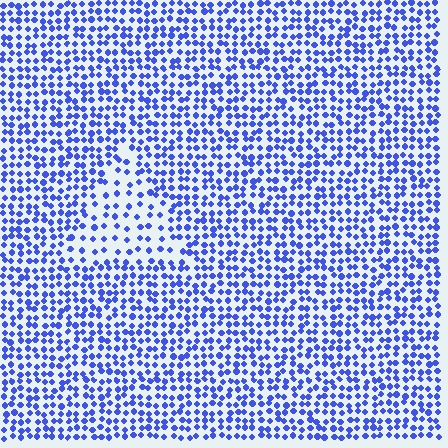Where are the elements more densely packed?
The elements are more densely packed outside the triangle boundary.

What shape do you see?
I see a triangle.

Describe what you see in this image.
The image contains small blue elements arranged at two different densities. A triangle-shaped region is visible where the elements are less densely packed than the surrounding area.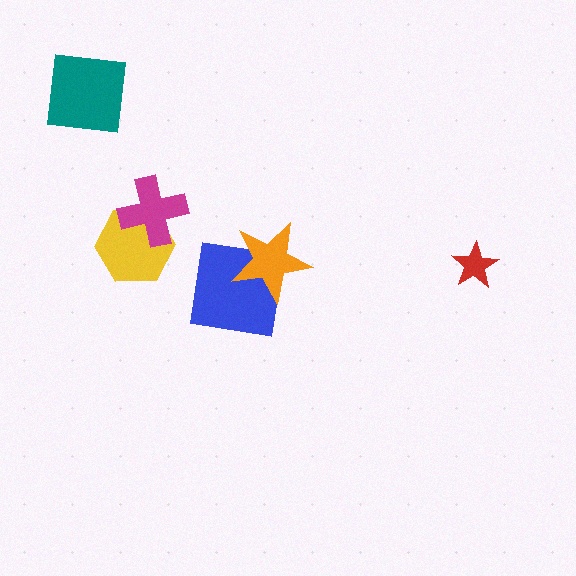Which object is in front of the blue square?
The orange star is in front of the blue square.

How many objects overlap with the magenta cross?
1 object overlaps with the magenta cross.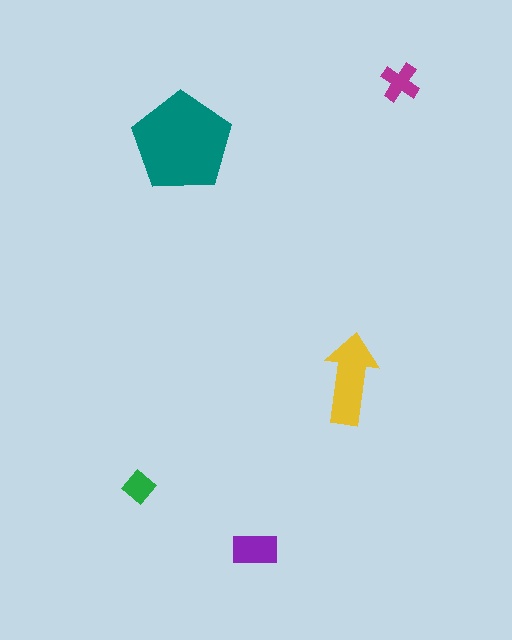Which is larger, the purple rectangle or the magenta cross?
The purple rectangle.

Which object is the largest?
The teal pentagon.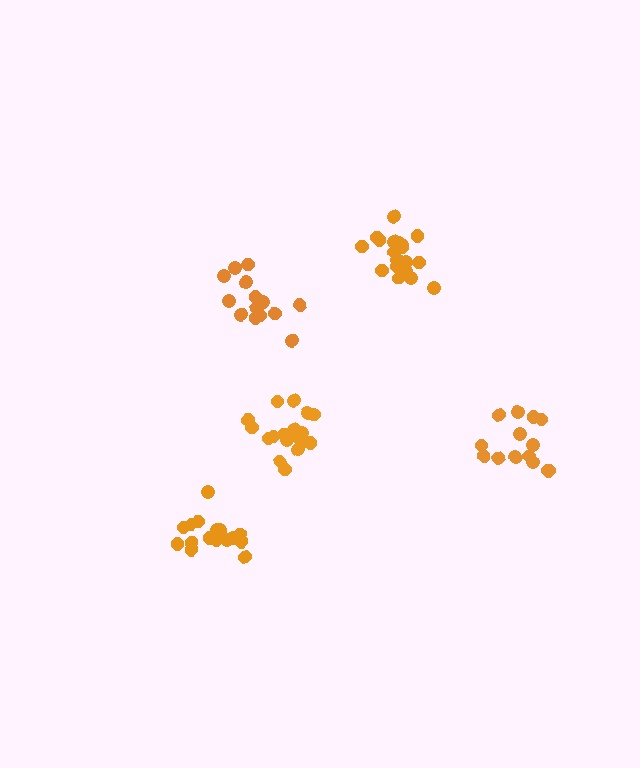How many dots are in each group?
Group 1: 19 dots, Group 2: 19 dots, Group 3: 14 dots, Group 4: 14 dots, Group 5: 17 dots (83 total).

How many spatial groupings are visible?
There are 5 spatial groupings.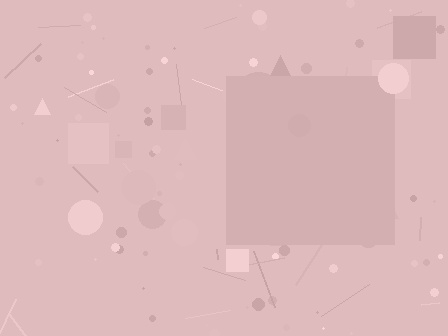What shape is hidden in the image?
A square is hidden in the image.